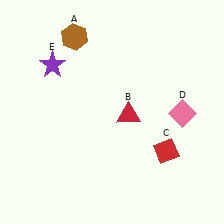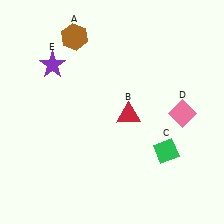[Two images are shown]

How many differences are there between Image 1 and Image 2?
There is 1 difference between the two images.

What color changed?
The diamond (C) changed from red in Image 1 to green in Image 2.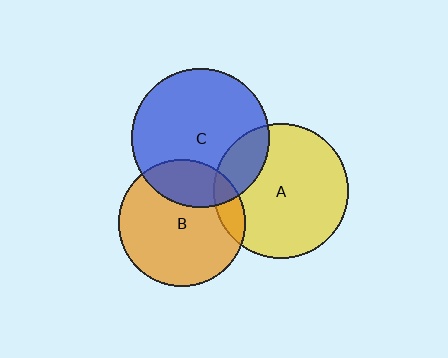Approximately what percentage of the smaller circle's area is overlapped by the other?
Approximately 25%.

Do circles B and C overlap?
Yes.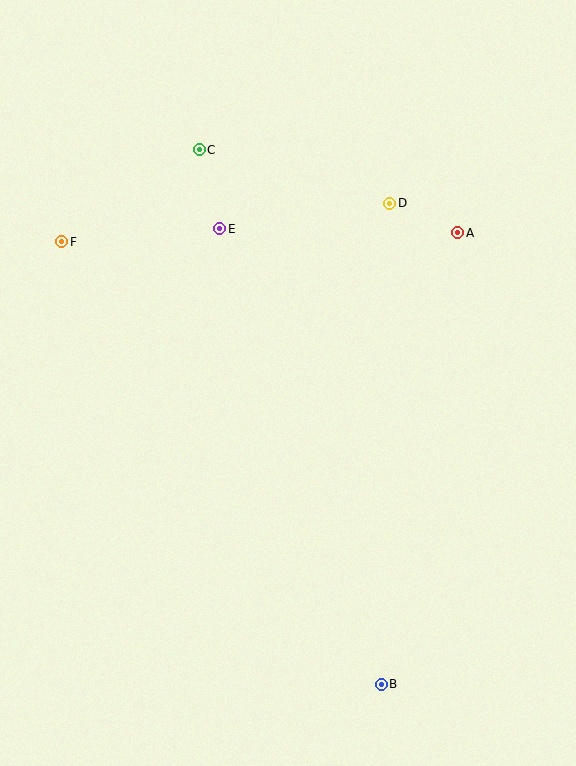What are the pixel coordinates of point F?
Point F is at (62, 242).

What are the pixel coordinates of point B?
Point B is at (381, 684).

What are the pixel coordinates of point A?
Point A is at (458, 233).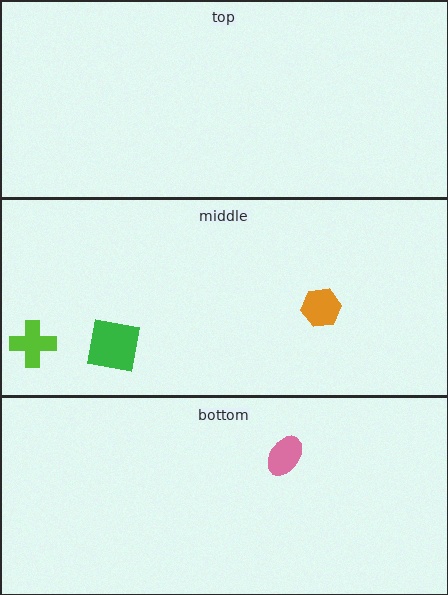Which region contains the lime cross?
The middle region.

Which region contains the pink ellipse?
The bottom region.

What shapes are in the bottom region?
The pink ellipse.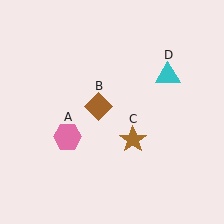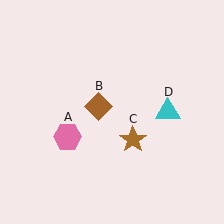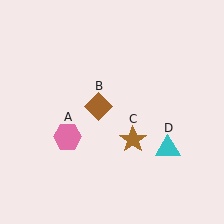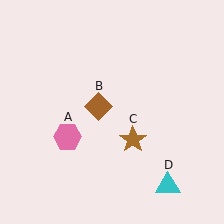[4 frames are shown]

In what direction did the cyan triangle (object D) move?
The cyan triangle (object D) moved down.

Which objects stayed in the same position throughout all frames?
Pink hexagon (object A) and brown diamond (object B) and brown star (object C) remained stationary.